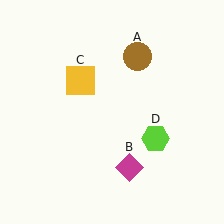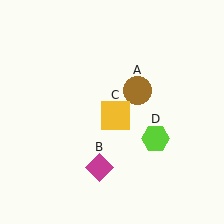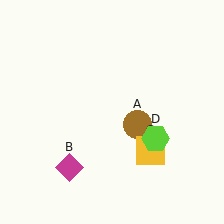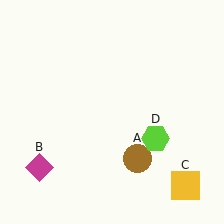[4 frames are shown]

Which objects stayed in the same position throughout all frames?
Lime hexagon (object D) remained stationary.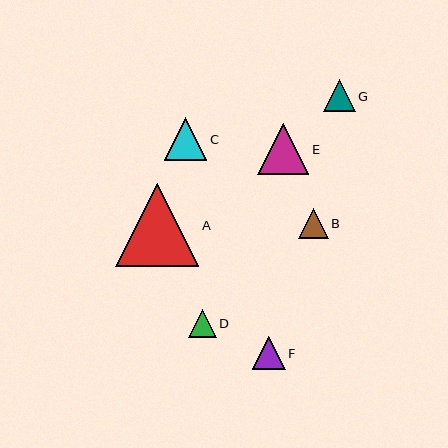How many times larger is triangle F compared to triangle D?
Triangle F is approximately 1.2 times the size of triangle D.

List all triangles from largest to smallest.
From largest to smallest: A, E, C, F, G, B, D.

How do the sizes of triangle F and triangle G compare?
Triangle F and triangle G are approximately the same size.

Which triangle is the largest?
Triangle A is the largest with a size of approximately 83 pixels.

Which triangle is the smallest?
Triangle D is the smallest with a size of approximately 27 pixels.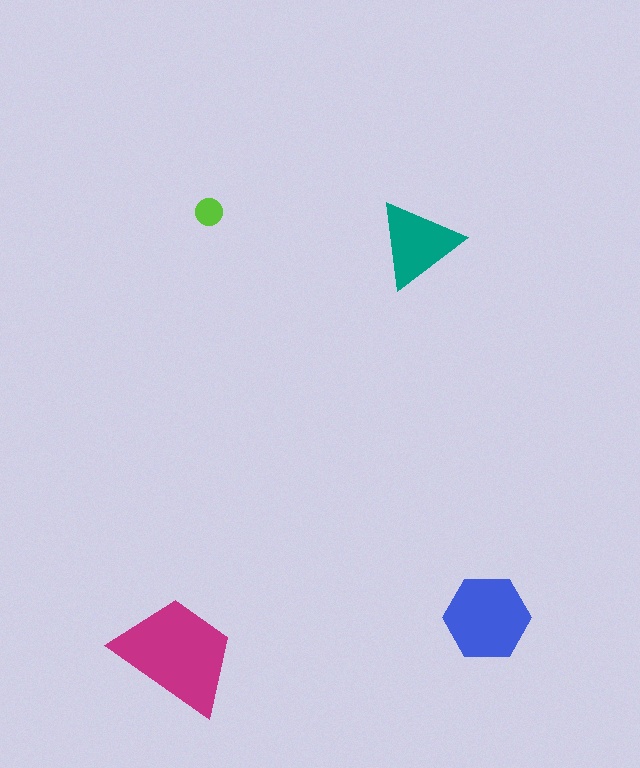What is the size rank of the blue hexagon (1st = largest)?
2nd.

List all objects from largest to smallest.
The magenta trapezoid, the blue hexagon, the teal triangle, the lime circle.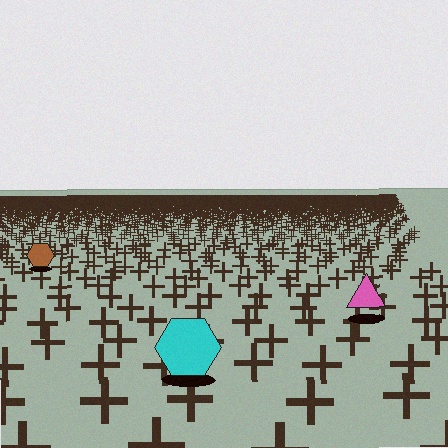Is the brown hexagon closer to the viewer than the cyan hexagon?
No. The cyan hexagon is closer — you can tell from the texture gradient: the ground texture is coarser near it.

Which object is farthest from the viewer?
The brown hexagon is farthest from the viewer. It appears smaller and the ground texture around it is denser.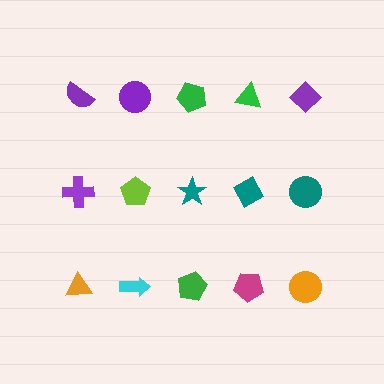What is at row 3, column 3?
A green pentagon.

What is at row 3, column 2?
A cyan arrow.